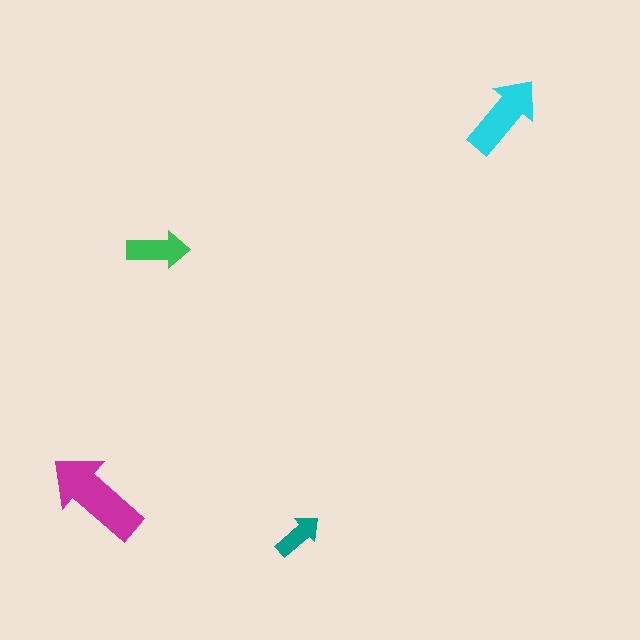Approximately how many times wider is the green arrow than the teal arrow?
About 1.5 times wider.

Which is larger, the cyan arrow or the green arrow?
The cyan one.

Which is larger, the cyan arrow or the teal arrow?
The cyan one.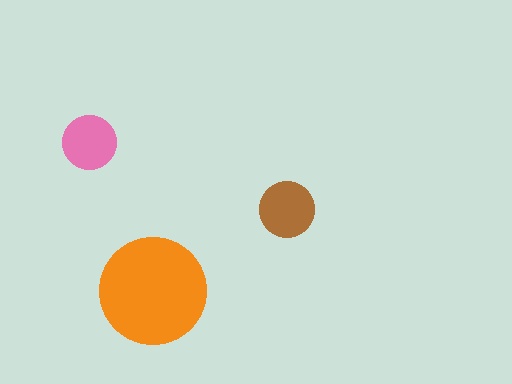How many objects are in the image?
There are 3 objects in the image.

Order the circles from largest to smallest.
the orange one, the brown one, the pink one.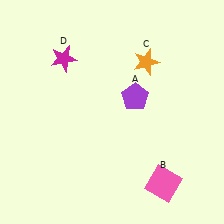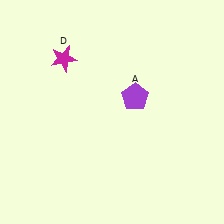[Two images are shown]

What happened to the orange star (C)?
The orange star (C) was removed in Image 2. It was in the top-right area of Image 1.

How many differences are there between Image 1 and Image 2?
There are 2 differences between the two images.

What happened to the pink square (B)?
The pink square (B) was removed in Image 2. It was in the bottom-right area of Image 1.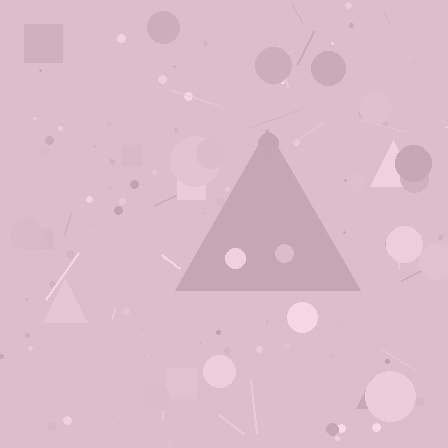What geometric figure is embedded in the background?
A triangle is embedded in the background.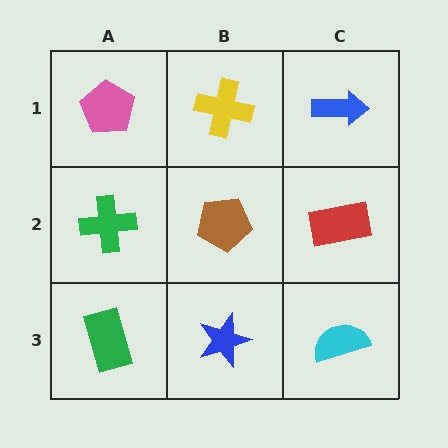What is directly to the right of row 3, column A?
A blue star.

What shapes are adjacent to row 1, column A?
A green cross (row 2, column A), a yellow cross (row 1, column B).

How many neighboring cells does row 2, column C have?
3.